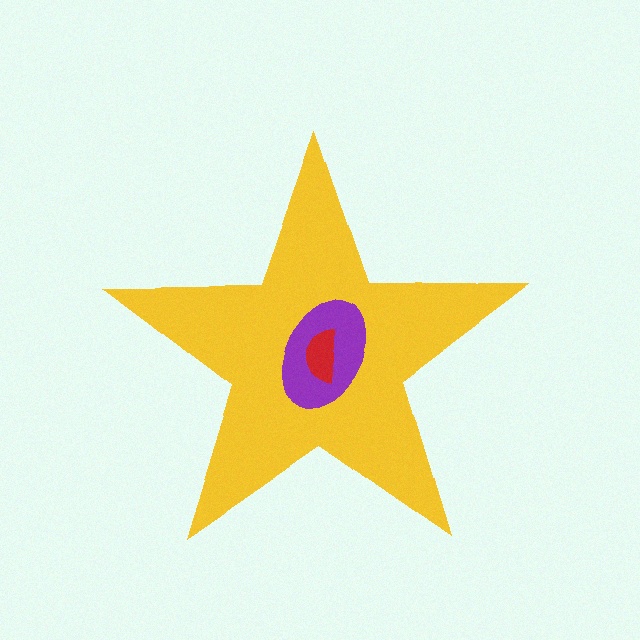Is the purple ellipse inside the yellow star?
Yes.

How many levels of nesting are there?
3.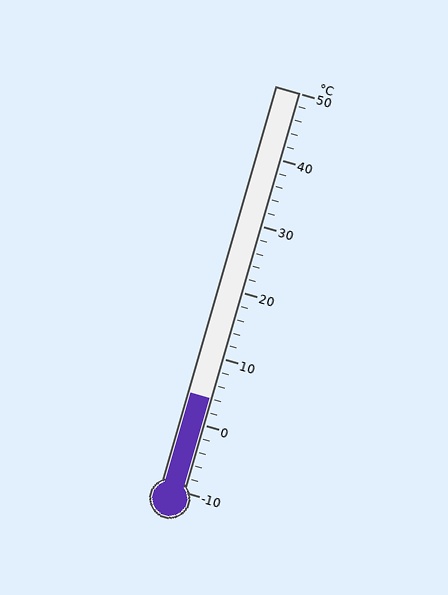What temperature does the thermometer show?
The thermometer shows approximately 4°C.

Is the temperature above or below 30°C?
The temperature is below 30°C.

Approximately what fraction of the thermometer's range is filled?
The thermometer is filled to approximately 25% of its range.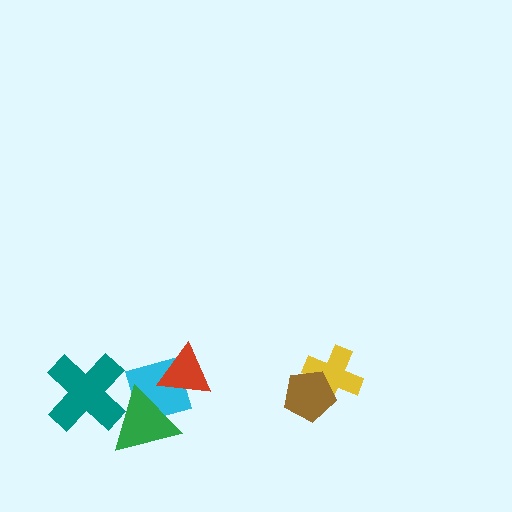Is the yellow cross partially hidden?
Yes, it is partially covered by another shape.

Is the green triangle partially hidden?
Yes, it is partially covered by another shape.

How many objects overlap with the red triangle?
1 object overlaps with the red triangle.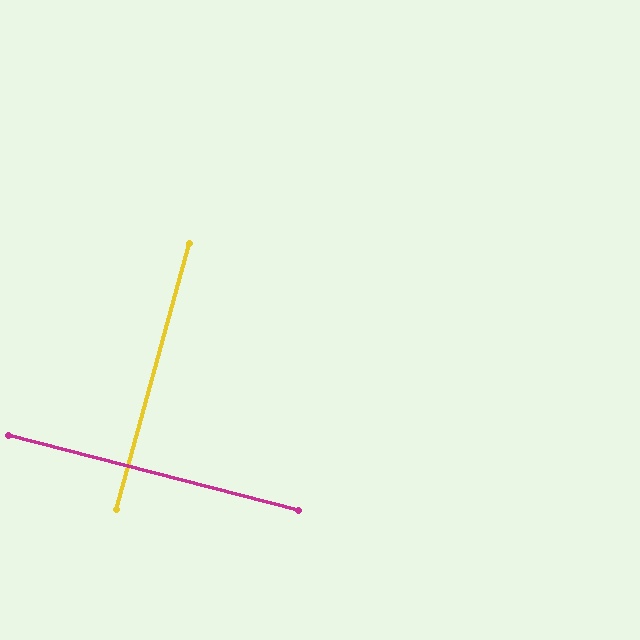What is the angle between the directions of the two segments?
Approximately 89 degrees.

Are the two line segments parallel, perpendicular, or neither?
Perpendicular — they meet at approximately 89°.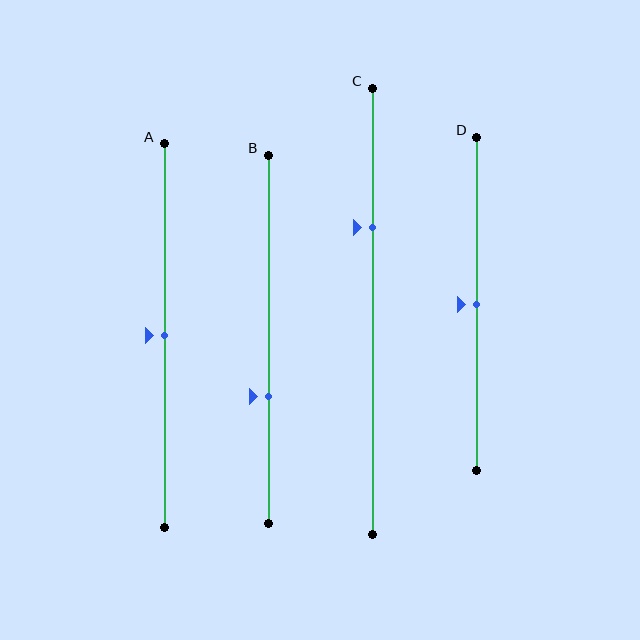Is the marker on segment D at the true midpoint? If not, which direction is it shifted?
Yes, the marker on segment D is at the true midpoint.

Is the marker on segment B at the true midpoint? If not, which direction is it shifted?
No, the marker on segment B is shifted downward by about 15% of the segment length.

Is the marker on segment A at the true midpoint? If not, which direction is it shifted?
Yes, the marker on segment A is at the true midpoint.